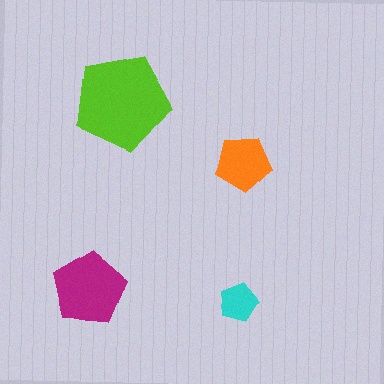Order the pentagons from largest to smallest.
the lime one, the magenta one, the orange one, the cyan one.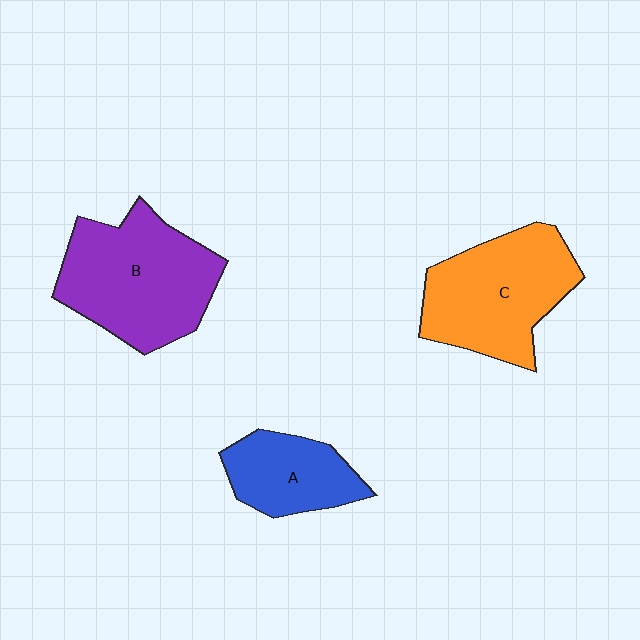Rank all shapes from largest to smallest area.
From largest to smallest: B (purple), C (orange), A (blue).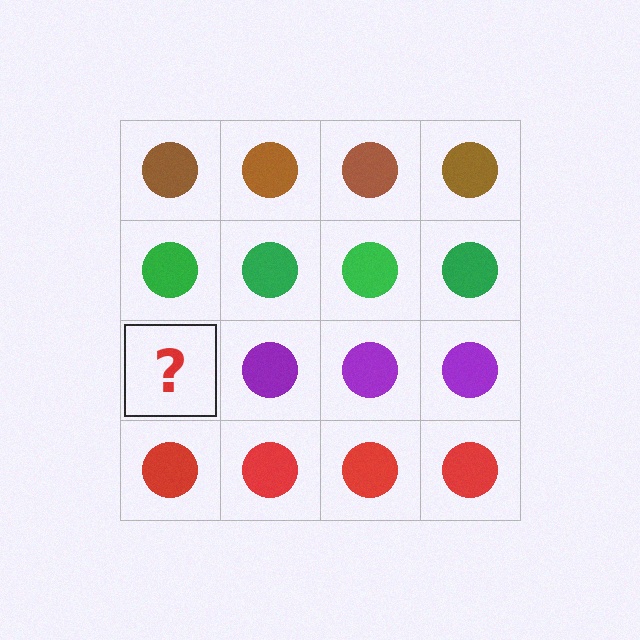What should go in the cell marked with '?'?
The missing cell should contain a purple circle.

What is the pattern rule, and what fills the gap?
The rule is that each row has a consistent color. The gap should be filled with a purple circle.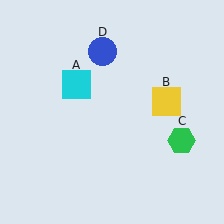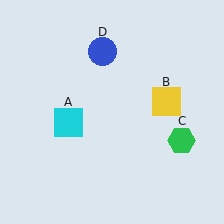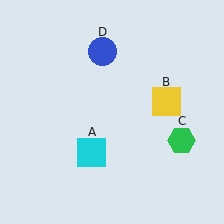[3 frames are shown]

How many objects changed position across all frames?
1 object changed position: cyan square (object A).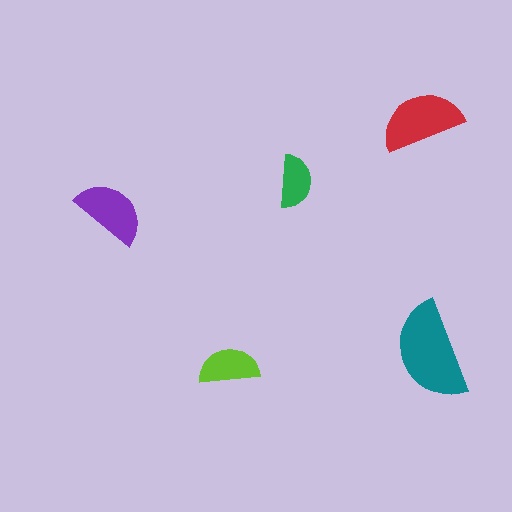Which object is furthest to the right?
The teal semicircle is rightmost.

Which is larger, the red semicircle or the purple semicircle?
The red one.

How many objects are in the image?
There are 5 objects in the image.